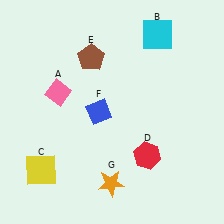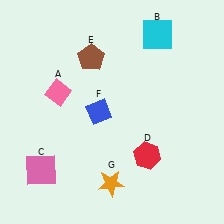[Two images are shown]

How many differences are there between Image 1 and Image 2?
There is 1 difference between the two images.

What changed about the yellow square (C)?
In Image 1, C is yellow. In Image 2, it changed to pink.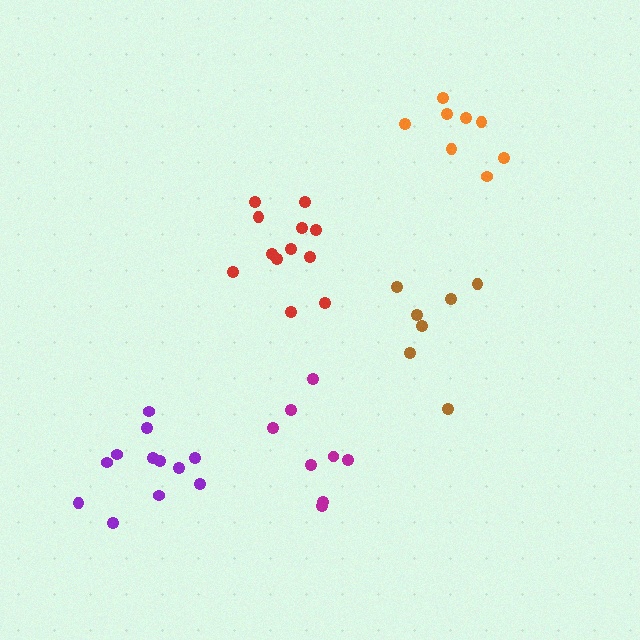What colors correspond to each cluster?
The clusters are colored: orange, red, magenta, purple, brown.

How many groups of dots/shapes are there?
There are 5 groups.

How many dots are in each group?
Group 1: 8 dots, Group 2: 12 dots, Group 3: 8 dots, Group 4: 12 dots, Group 5: 7 dots (47 total).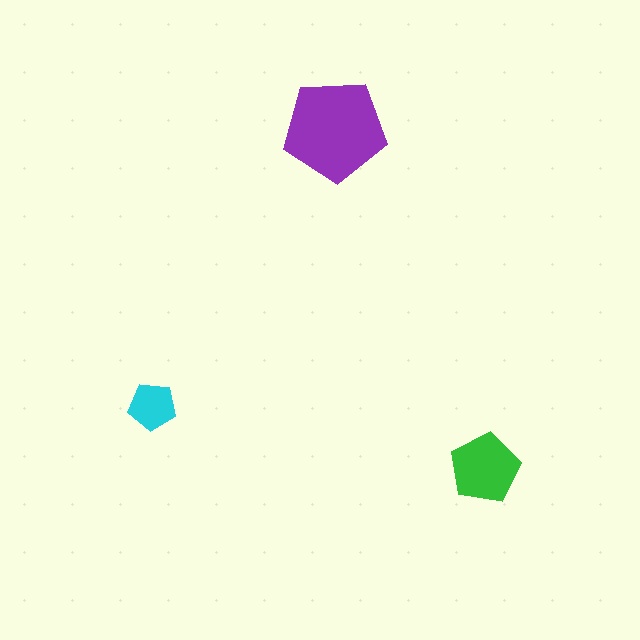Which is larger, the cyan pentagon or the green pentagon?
The green one.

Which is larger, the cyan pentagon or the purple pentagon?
The purple one.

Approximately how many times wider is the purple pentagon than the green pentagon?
About 1.5 times wider.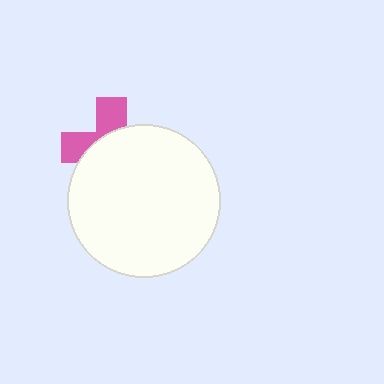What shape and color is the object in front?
The object in front is a white circle.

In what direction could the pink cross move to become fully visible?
The pink cross could move up. That would shift it out from behind the white circle entirely.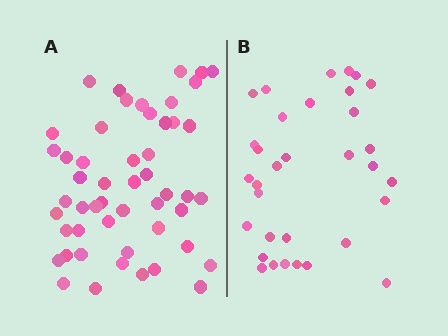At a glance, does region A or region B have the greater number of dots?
Region A (the left region) has more dots.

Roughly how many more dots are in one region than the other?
Region A has approximately 20 more dots than region B.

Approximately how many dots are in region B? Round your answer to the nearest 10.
About 30 dots. (The exact count is 33, which rounds to 30.)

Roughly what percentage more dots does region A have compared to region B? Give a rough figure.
About 55% more.